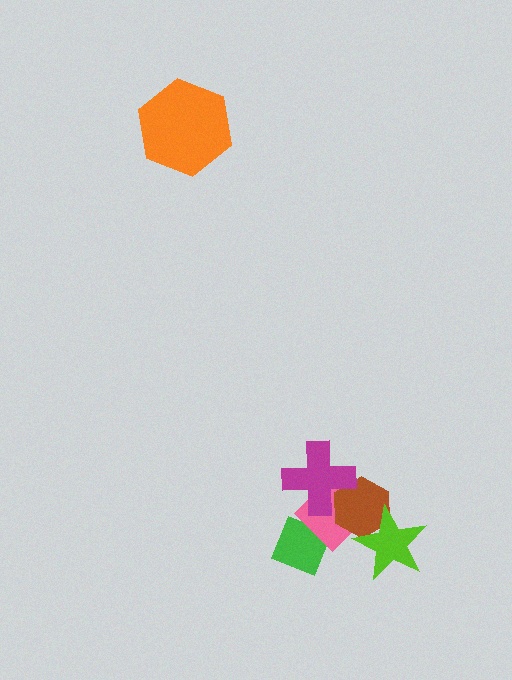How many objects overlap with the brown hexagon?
3 objects overlap with the brown hexagon.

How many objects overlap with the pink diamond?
4 objects overlap with the pink diamond.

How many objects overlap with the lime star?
2 objects overlap with the lime star.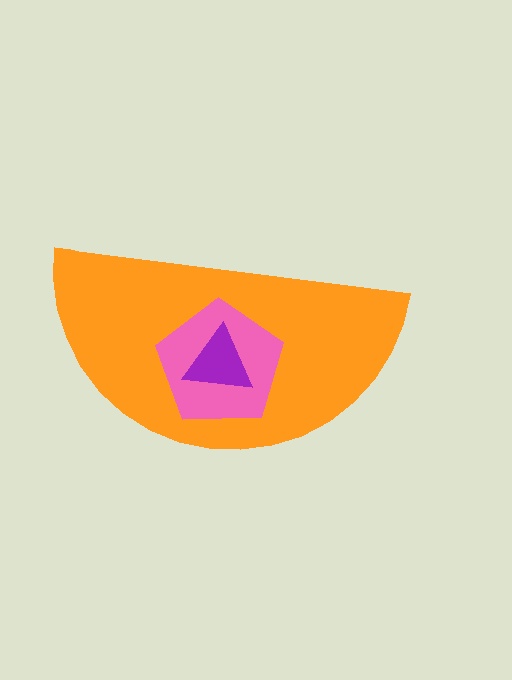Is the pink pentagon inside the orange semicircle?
Yes.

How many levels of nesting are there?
3.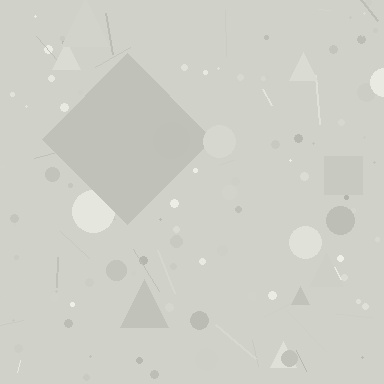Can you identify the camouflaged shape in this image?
The camouflaged shape is a diamond.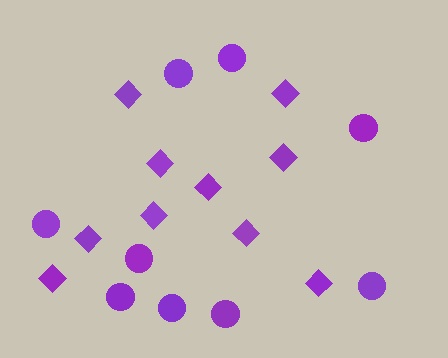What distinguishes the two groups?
There are 2 groups: one group of circles (9) and one group of diamonds (10).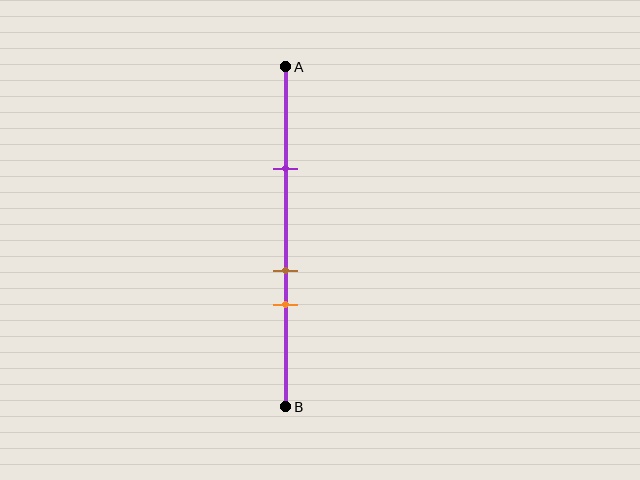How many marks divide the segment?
There are 3 marks dividing the segment.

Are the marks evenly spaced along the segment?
No, the marks are not evenly spaced.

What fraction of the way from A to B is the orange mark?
The orange mark is approximately 70% (0.7) of the way from A to B.